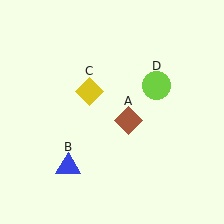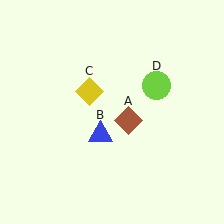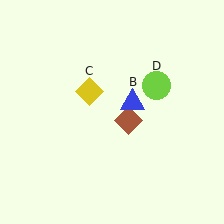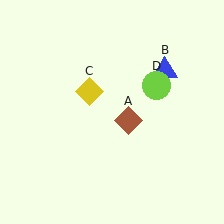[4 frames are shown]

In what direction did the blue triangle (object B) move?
The blue triangle (object B) moved up and to the right.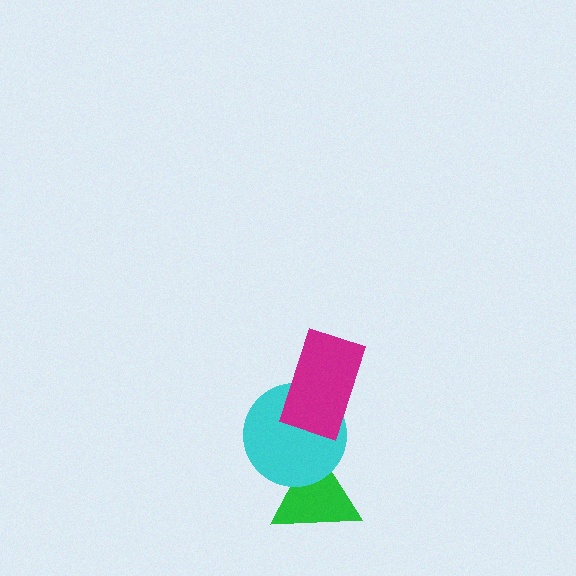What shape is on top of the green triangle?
The cyan circle is on top of the green triangle.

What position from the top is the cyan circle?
The cyan circle is 2nd from the top.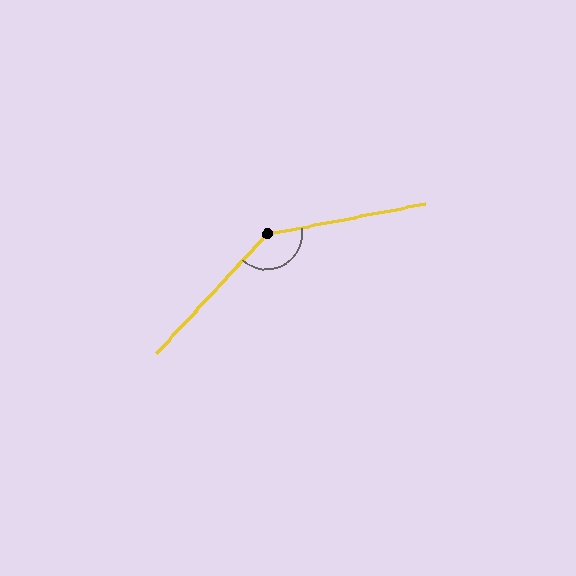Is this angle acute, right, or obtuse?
It is obtuse.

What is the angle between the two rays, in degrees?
Approximately 144 degrees.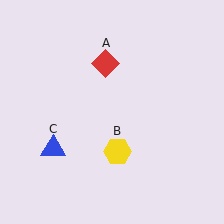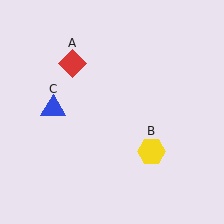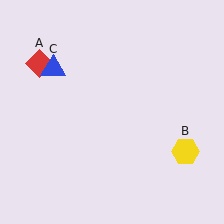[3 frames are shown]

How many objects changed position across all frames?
3 objects changed position: red diamond (object A), yellow hexagon (object B), blue triangle (object C).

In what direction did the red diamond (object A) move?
The red diamond (object A) moved left.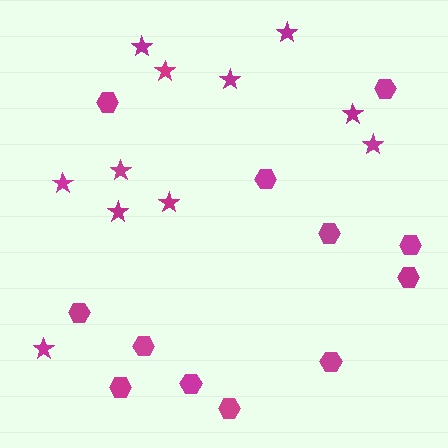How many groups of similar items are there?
There are 2 groups: one group of hexagons (12) and one group of stars (11).